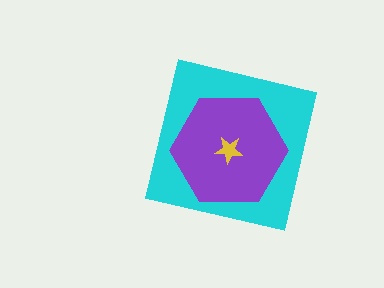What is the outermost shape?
The cyan square.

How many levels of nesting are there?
3.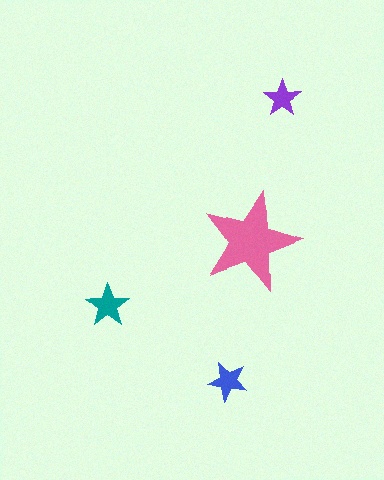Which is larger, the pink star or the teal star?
The pink one.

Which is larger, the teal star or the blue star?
The teal one.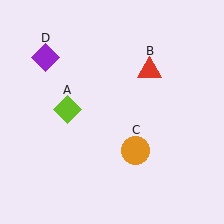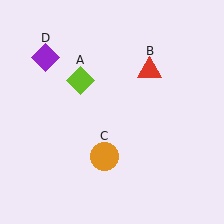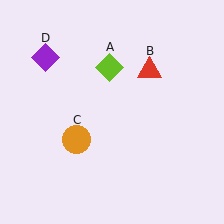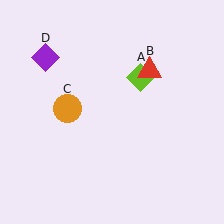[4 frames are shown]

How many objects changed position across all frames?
2 objects changed position: lime diamond (object A), orange circle (object C).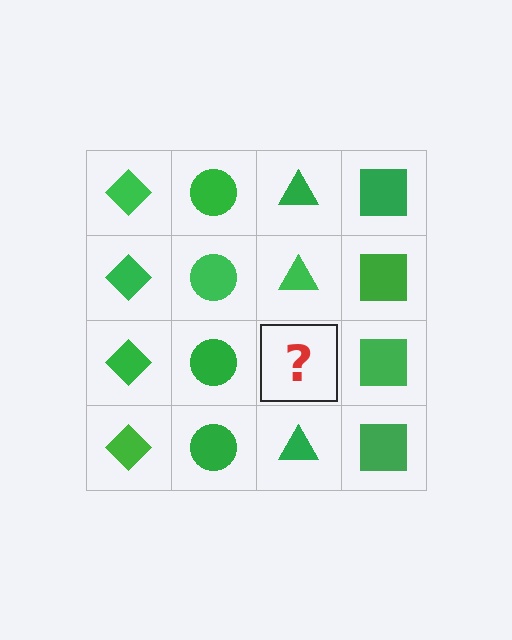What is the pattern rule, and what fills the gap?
The rule is that each column has a consistent shape. The gap should be filled with a green triangle.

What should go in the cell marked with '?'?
The missing cell should contain a green triangle.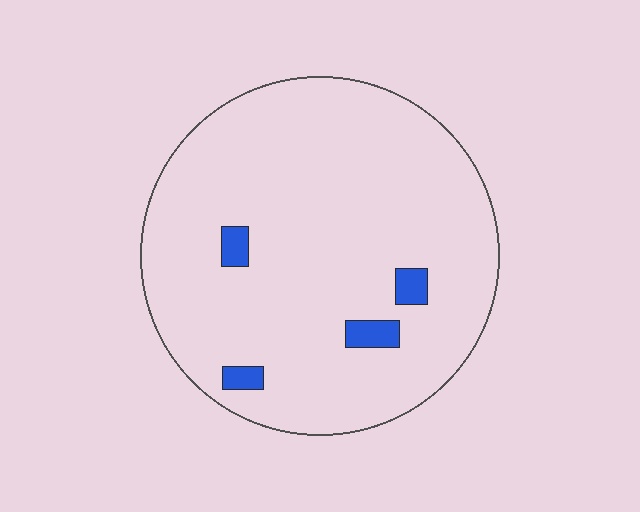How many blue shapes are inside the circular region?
4.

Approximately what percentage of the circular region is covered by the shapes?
Approximately 5%.